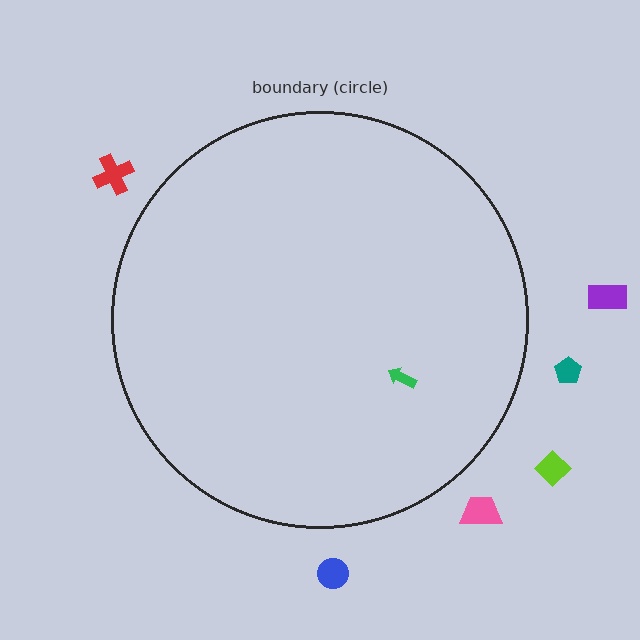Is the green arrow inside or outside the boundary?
Inside.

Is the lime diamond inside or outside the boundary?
Outside.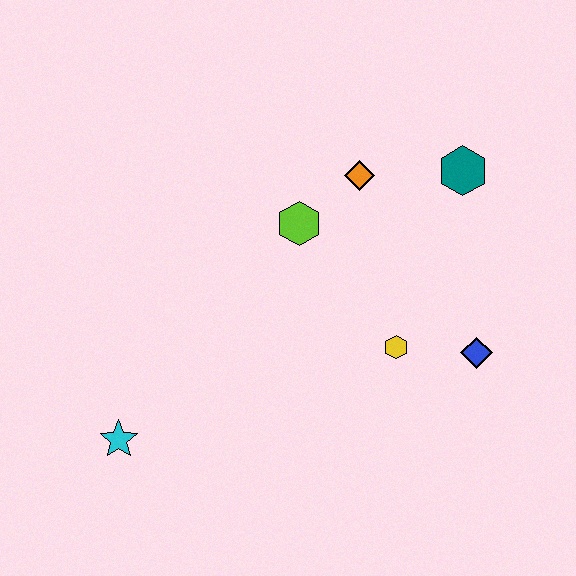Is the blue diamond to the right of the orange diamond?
Yes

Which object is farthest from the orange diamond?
The cyan star is farthest from the orange diamond.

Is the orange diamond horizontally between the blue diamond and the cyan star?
Yes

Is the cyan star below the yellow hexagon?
Yes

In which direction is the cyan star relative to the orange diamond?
The cyan star is below the orange diamond.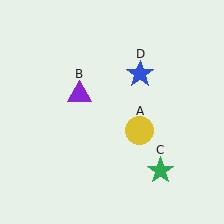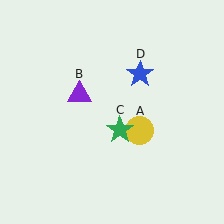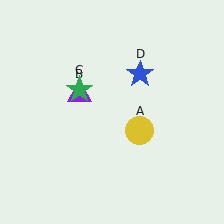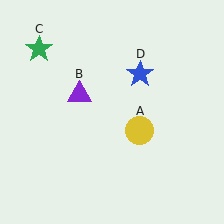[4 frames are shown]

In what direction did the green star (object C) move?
The green star (object C) moved up and to the left.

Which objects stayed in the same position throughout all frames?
Yellow circle (object A) and purple triangle (object B) and blue star (object D) remained stationary.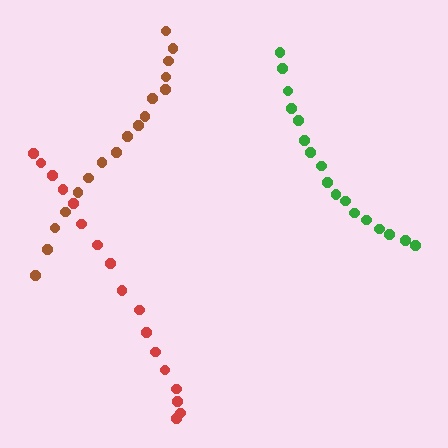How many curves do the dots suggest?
There are 3 distinct paths.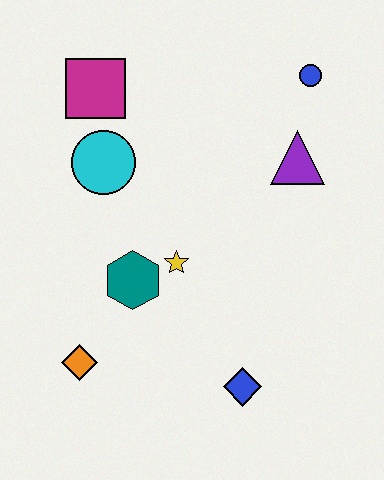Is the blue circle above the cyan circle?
Yes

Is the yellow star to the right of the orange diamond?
Yes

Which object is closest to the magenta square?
The cyan circle is closest to the magenta square.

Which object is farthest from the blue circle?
The orange diamond is farthest from the blue circle.